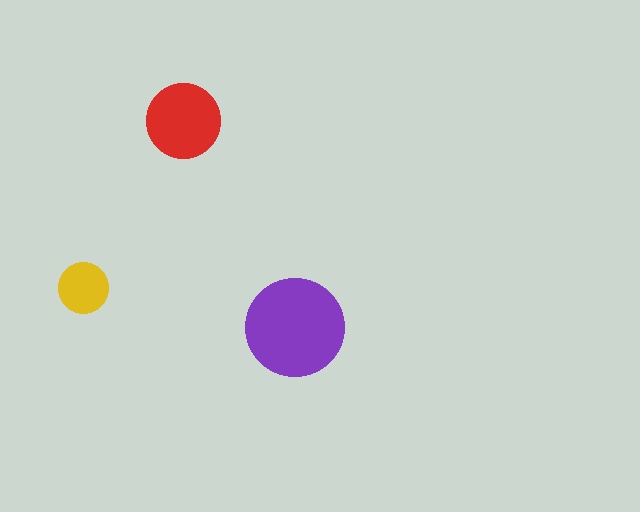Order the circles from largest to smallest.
the purple one, the red one, the yellow one.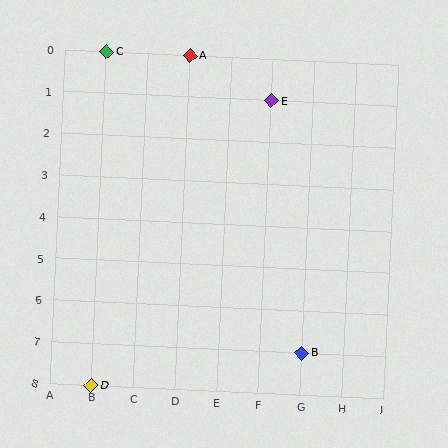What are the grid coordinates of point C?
Point C is at grid coordinates (B, 0).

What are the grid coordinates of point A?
Point A is at grid coordinates (D, 0).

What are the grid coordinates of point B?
Point B is at grid coordinates (G, 7).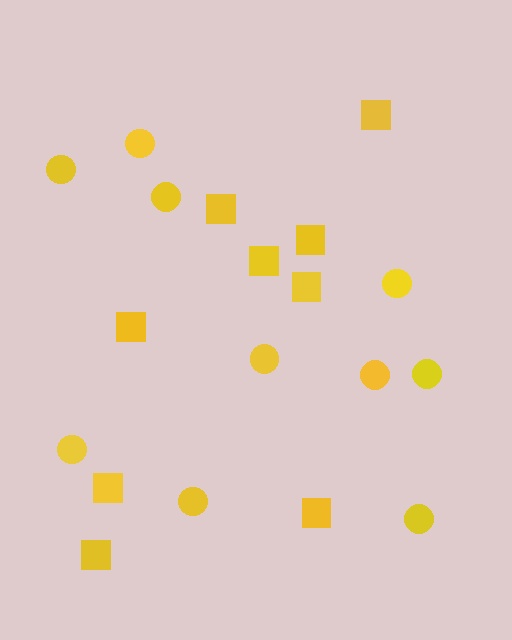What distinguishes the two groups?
There are 2 groups: one group of squares (9) and one group of circles (10).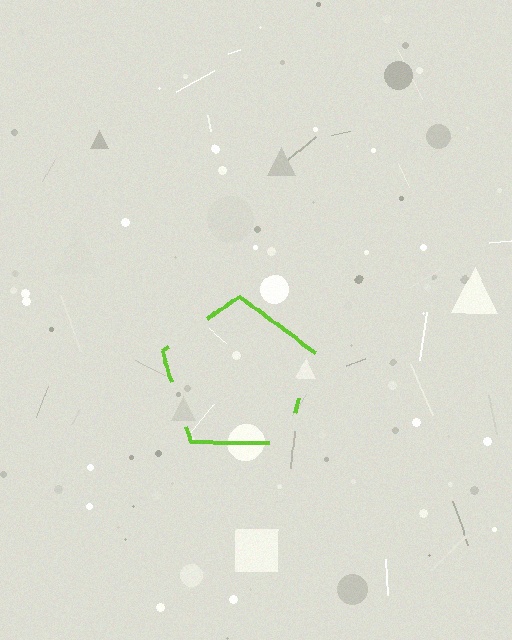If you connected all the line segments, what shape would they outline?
They would outline a pentagon.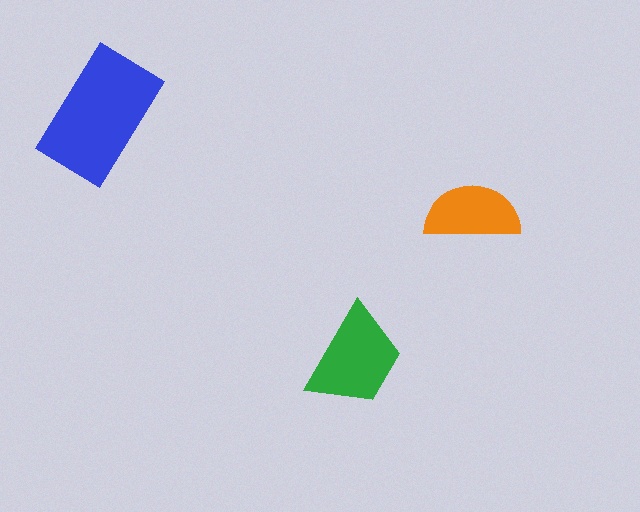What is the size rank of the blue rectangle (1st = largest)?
1st.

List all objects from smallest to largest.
The orange semicircle, the green trapezoid, the blue rectangle.